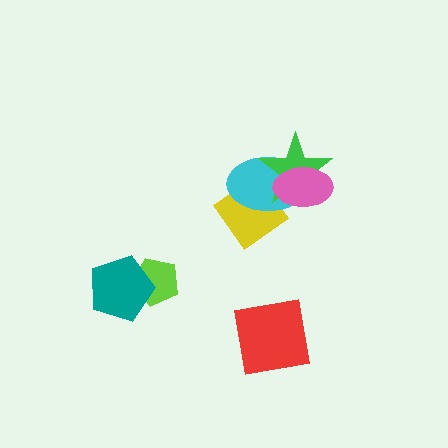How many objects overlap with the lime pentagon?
1 object overlaps with the lime pentagon.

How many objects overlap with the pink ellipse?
3 objects overlap with the pink ellipse.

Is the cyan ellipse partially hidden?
Yes, it is partially covered by another shape.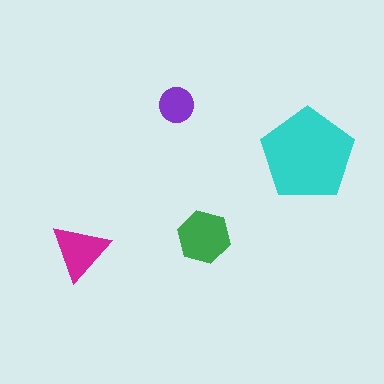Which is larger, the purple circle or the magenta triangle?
The magenta triangle.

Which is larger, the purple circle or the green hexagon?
The green hexagon.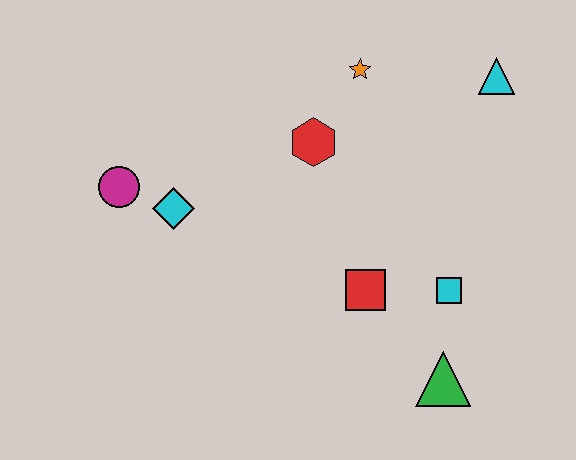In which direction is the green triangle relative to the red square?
The green triangle is below the red square.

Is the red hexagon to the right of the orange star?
No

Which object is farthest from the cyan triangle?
The magenta circle is farthest from the cyan triangle.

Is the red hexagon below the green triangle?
No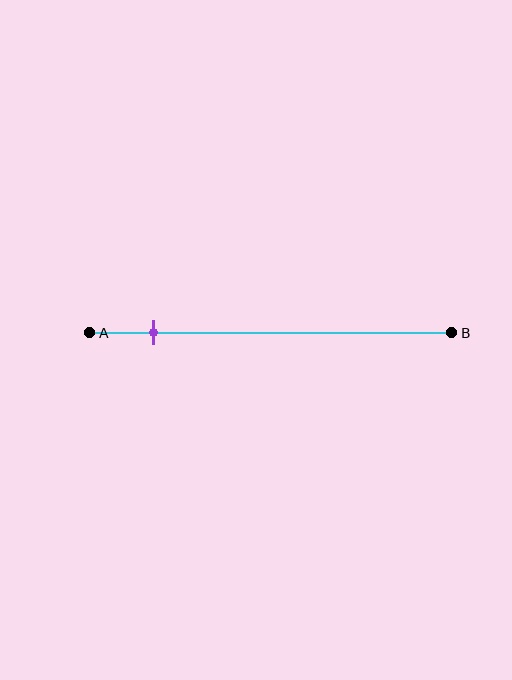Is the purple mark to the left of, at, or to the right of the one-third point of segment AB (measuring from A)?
The purple mark is to the left of the one-third point of segment AB.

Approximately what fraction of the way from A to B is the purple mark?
The purple mark is approximately 20% of the way from A to B.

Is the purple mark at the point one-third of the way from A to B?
No, the mark is at about 20% from A, not at the 33% one-third point.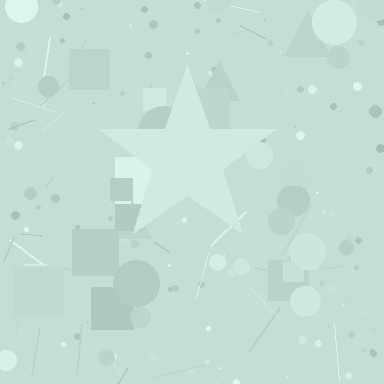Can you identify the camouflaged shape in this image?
The camouflaged shape is a star.